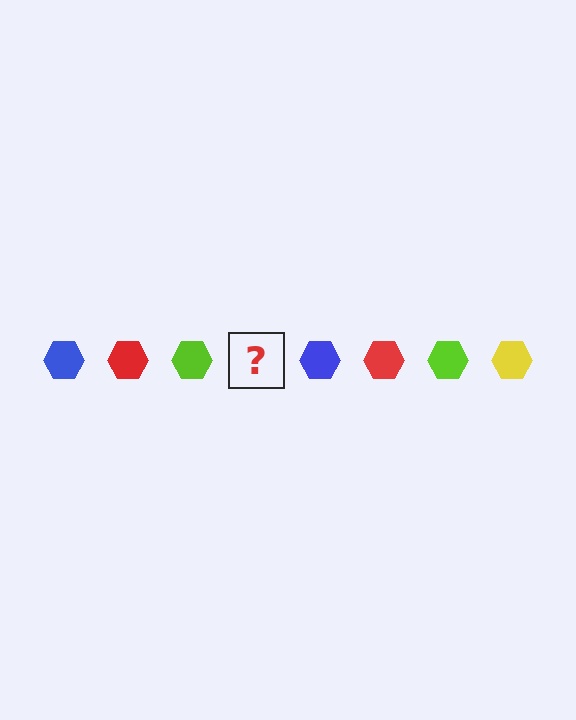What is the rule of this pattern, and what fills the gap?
The rule is that the pattern cycles through blue, red, lime, yellow hexagons. The gap should be filled with a yellow hexagon.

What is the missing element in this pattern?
The missing element is a yellow hexagon.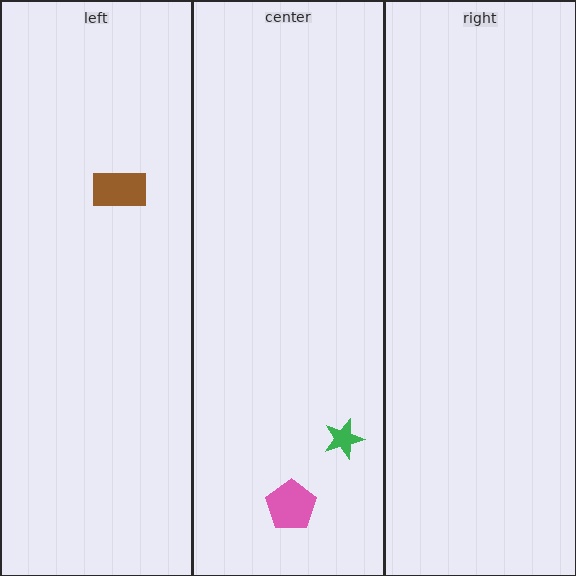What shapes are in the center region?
The pink pentagon, the green star.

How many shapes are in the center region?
2.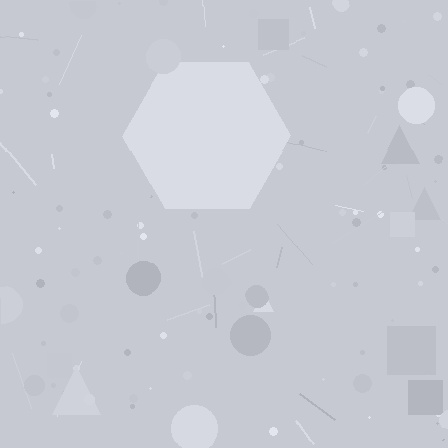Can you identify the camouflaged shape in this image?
The camouflaged shape is a hexagon.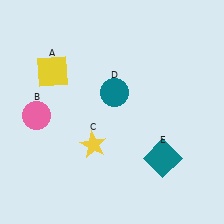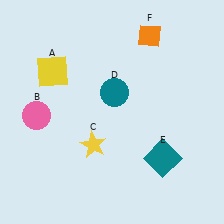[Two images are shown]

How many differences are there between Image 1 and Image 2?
There is 1 difference between the two images.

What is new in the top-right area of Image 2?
An orange diamond (F) was added in the top-right area of Image 2.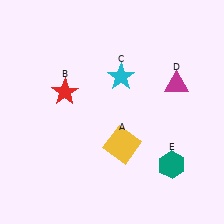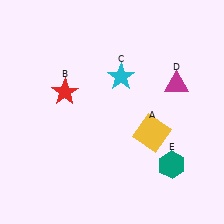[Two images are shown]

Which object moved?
The yellow square (A) moved right.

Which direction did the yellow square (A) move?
The yellow square (A) moved right.